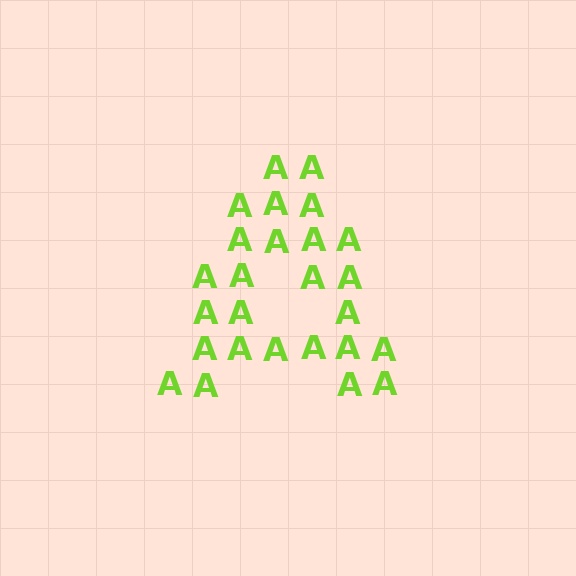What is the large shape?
The large shape is the letter A.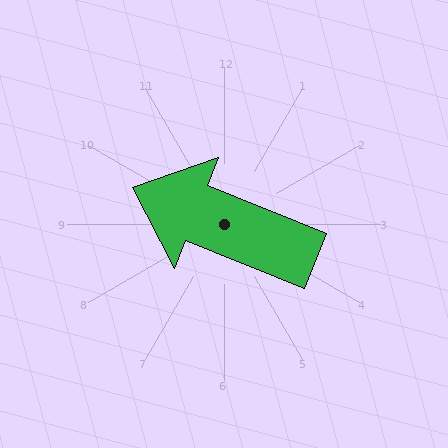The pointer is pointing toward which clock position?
Roughly 10 o'clock.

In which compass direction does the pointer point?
West.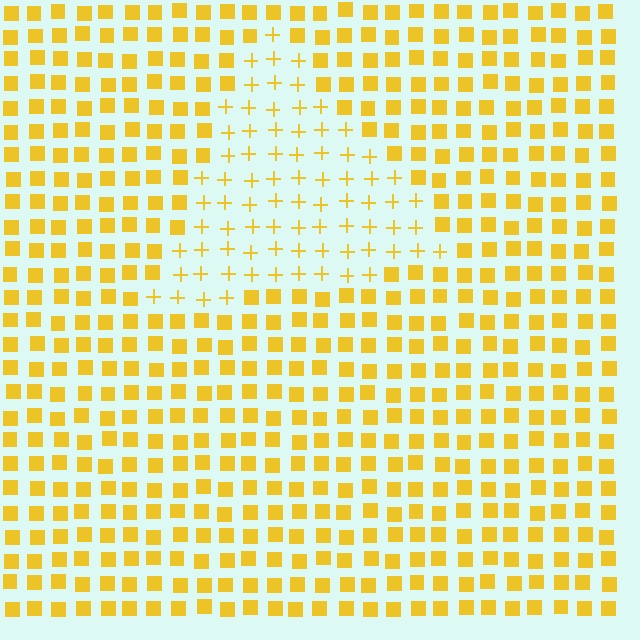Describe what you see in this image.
The image is filled with small yellow elements arranged in a uniform grid. A triangle-shaped region contains plus signs, while the surrounding area contains squares. The boundary is defined purely by the change in element shape.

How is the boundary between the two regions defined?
The boundary is defined by a change in element shape: plus signs inside vs. squares outside. All elements share the same color and spacing.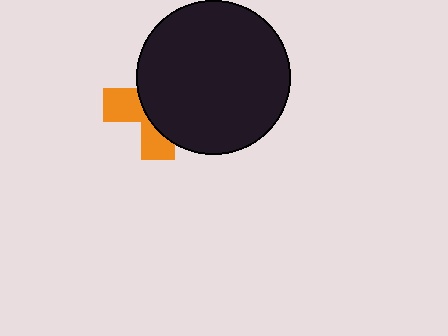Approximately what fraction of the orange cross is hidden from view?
Roughly 64% of the orange cross is hidden behind the black circle.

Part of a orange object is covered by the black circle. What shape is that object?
It is a cross.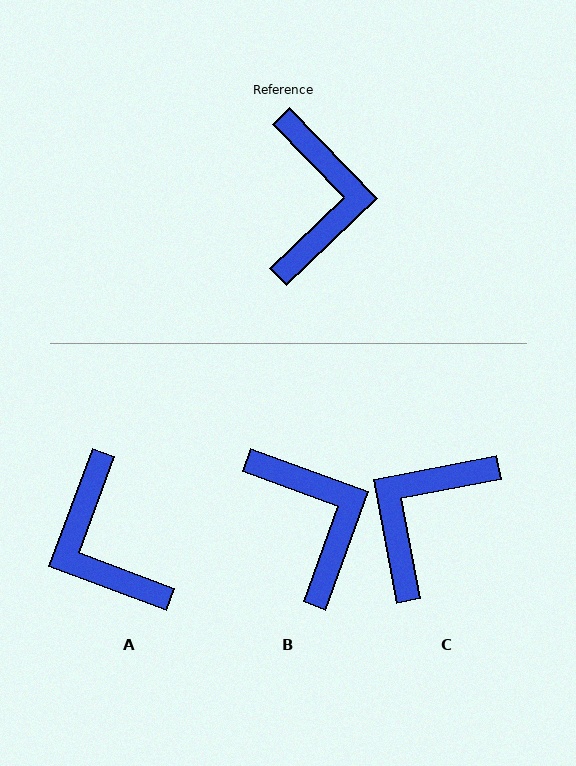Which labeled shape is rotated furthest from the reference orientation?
A, about 154 degrees away.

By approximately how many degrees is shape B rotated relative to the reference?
Approximately 26 degrees counter-clockwise.